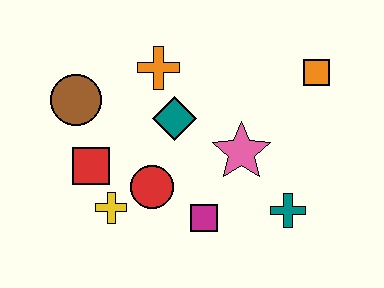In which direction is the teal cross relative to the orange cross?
The teal cross is below the orange cross.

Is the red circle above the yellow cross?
Yes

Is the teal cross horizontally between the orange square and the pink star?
Yes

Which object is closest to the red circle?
The yellow cross is closest to the red circle.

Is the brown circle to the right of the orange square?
No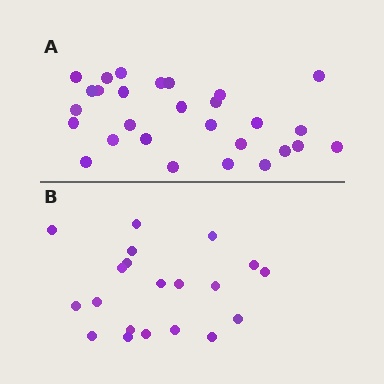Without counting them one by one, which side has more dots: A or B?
Region A (the top region) has more dots.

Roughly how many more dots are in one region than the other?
Region A has roughly 8 or so more dots than region B.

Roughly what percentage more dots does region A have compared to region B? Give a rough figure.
About 40% more.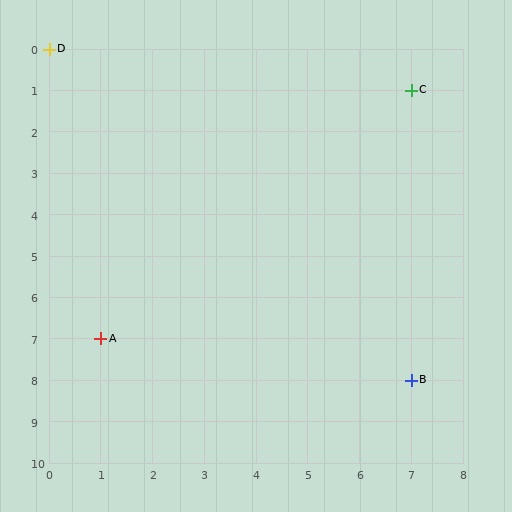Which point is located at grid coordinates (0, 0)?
Point D is at (0, 0).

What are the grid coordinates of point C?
Point C is at grid coordinates (7, 1).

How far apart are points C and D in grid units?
Points C and D are 7 columns and 1 row apart (about 7.1 grid units diagonally).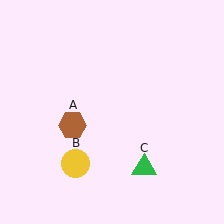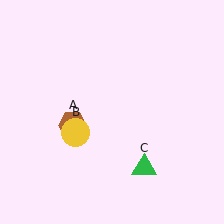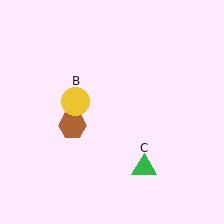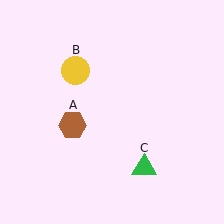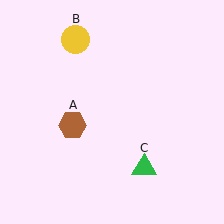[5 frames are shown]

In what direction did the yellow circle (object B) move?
The yellow circle (object B) moved up.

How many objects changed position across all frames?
1 object changed position: yellow circle (object B).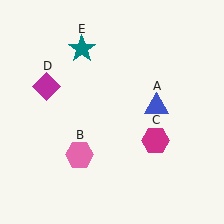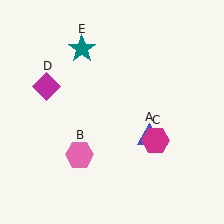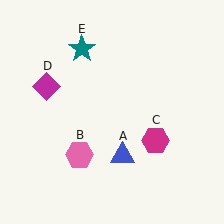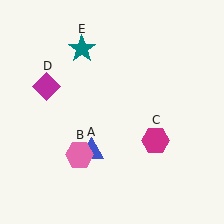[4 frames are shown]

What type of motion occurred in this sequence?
The blue triangle (object A) rotated clockwise around the center of the scene.